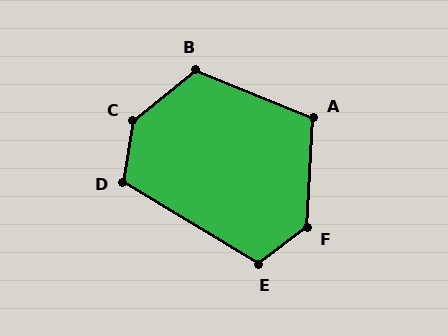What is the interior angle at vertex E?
Approximately 112 degrees (obtuse).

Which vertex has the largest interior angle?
C, at approximately 139 degrees.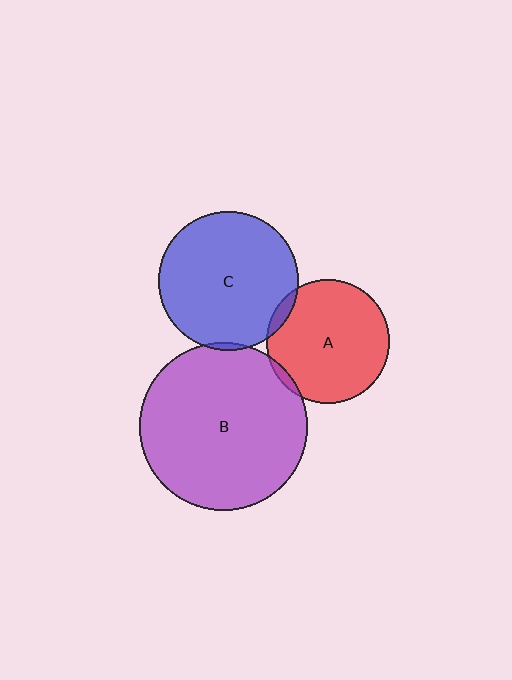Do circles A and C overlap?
Yes.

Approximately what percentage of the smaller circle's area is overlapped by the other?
Approximately 5%.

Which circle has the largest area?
Circle B (purple).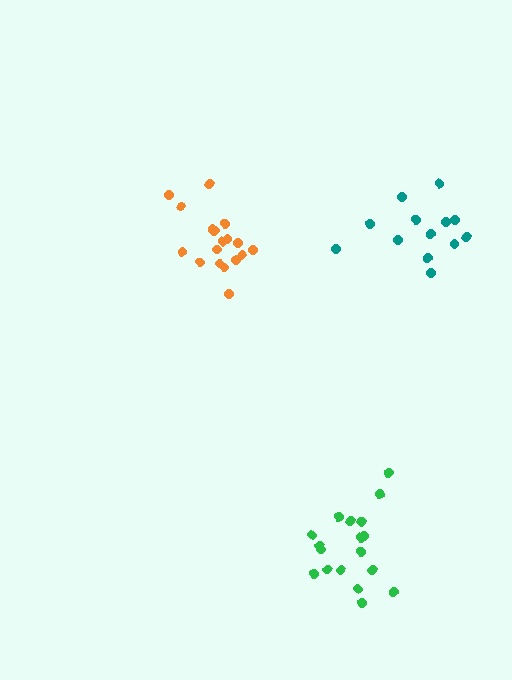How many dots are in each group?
Group 1: 18 dots, Group 2: 18 dots, Group 3: 13 dots (49 total).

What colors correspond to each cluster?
The clusters are colored: green, orange, teal.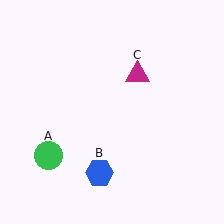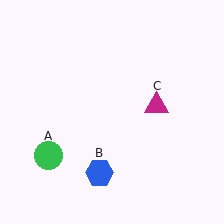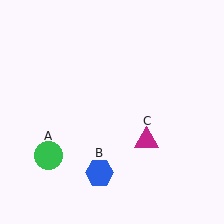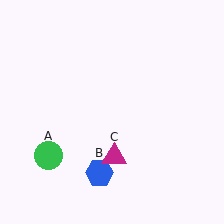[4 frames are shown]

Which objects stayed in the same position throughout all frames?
Green circle (object A) and blue hexagon (object B) remained stationary.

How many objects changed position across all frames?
1 object changed position: magenta triangle (object C).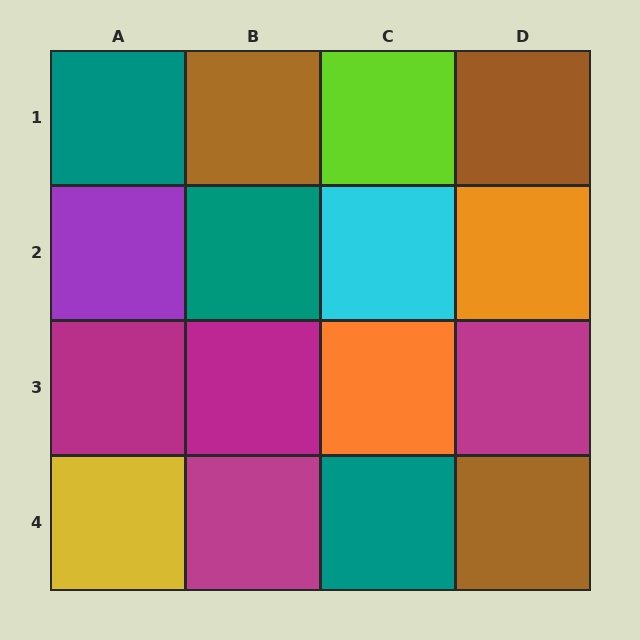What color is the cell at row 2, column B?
Teal.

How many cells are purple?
1 cell is purple.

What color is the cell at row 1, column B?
Brown.